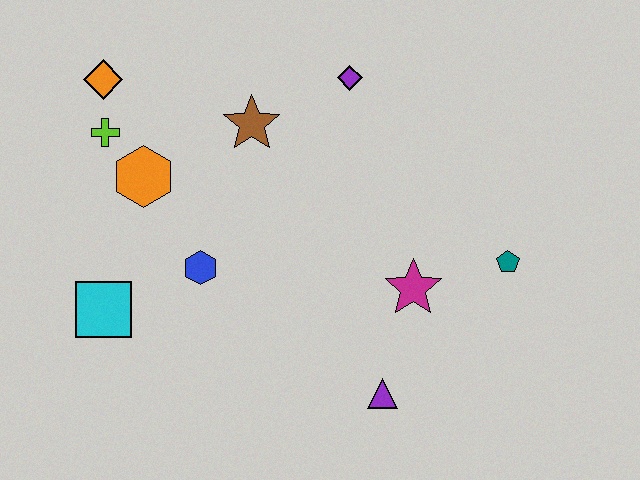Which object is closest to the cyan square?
The blue hexagon is closest to the cyan square.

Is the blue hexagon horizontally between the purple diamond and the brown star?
No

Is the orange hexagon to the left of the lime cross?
No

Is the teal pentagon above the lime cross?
No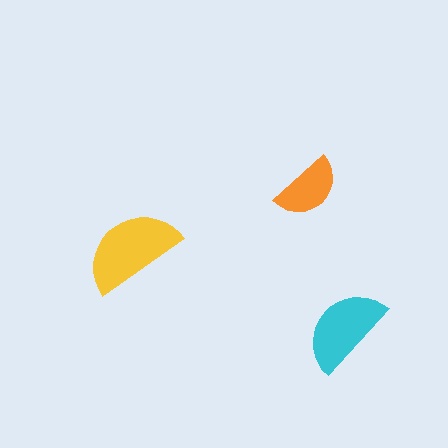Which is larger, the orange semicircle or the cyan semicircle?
The cyan one.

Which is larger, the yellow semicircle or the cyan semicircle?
The yellow one.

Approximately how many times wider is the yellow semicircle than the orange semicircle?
About 1.5 times wider.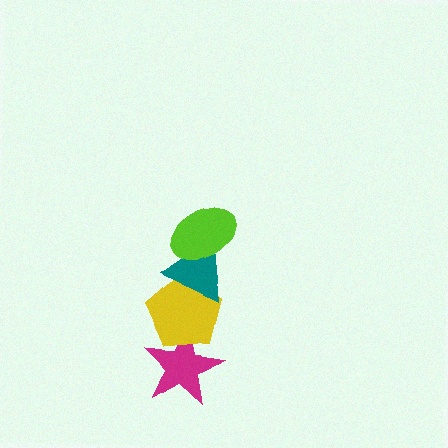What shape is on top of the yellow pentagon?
The teal triangle is on top of the yellow pentagon.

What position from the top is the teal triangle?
The teal triangle is 2nd from the top.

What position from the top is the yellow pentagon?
The yellow pentagon is 3rd from the top.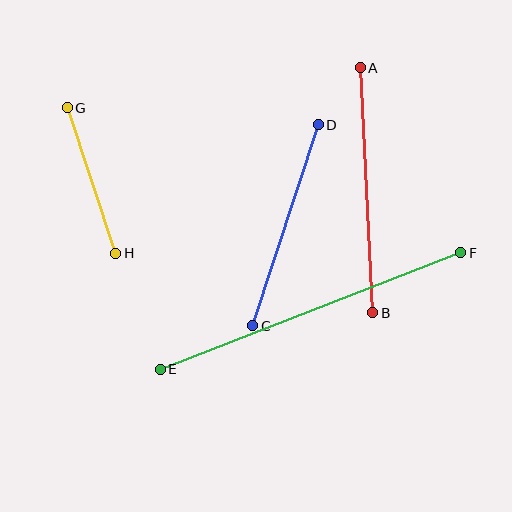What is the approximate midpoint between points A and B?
The midpoint is at approximately (366, 190) pixels.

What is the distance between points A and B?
The distance is approximately 245 pixels.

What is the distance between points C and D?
The distance is approximately 211 pixels.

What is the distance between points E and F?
The distance is approximately 322 pixels.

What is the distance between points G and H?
The distance is approximately 153 pixels.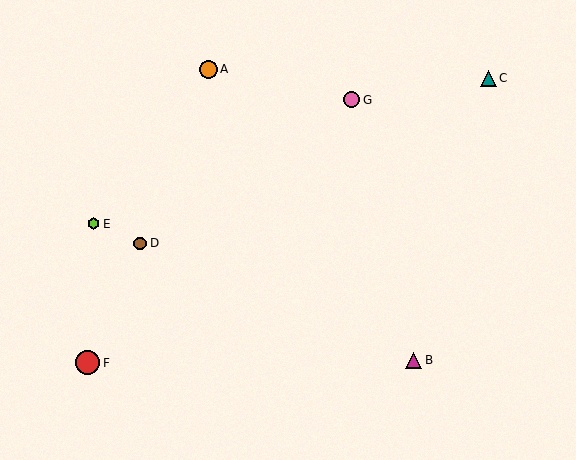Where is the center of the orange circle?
The center of the orange circle is at (209, 69).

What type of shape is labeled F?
Shape F is a red circle.